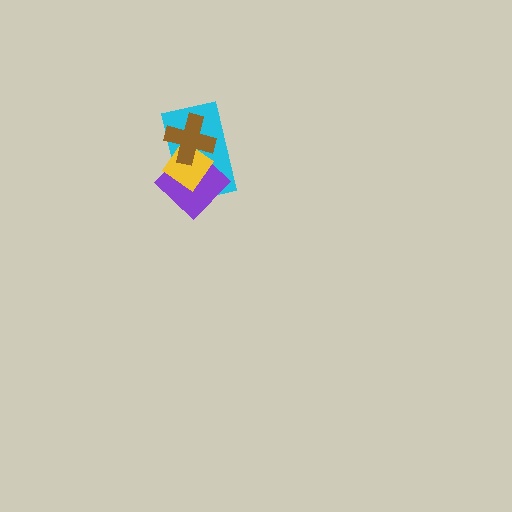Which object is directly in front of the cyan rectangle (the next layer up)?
The purple diamond is directly in front of the cyan rectangle.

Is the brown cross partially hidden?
No, no other shape covers it.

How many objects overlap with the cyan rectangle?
3 objects overlap with the cyan rectangle.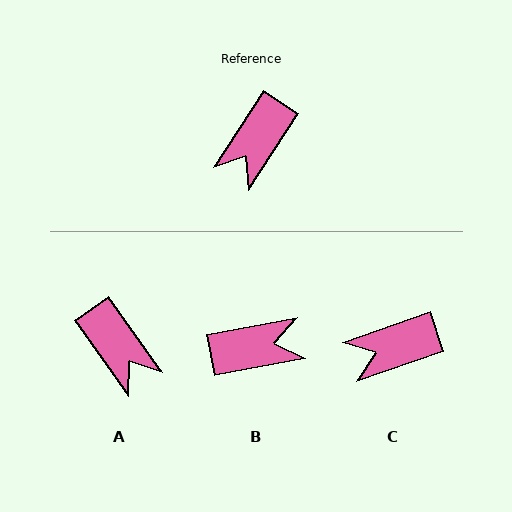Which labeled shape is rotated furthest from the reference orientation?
B, about 134 degrees away.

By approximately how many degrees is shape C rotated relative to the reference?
Approximately 38 degrees clockwise.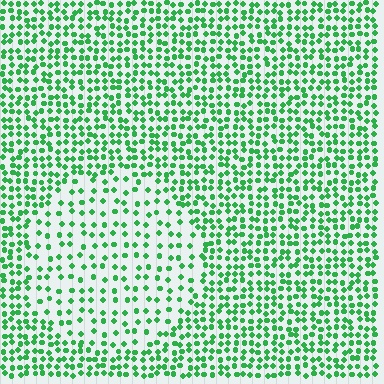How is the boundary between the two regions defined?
The boundary is defined by a change in element density (approximately 2.0x ratio). All elements are the same color, size, and shape.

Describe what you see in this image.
The image contains small green elements arranged at two different densities. A circle-shaped region is visible where the elements are less densely packed than the surrounding area.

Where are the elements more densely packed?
The elements are more densely packed outside the circle boundary.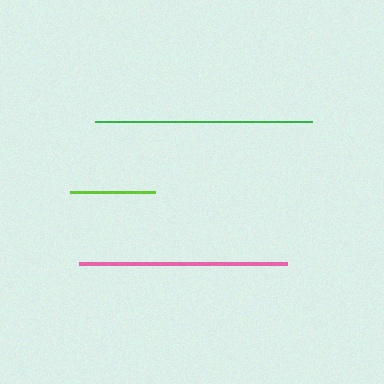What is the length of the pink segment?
The pink segment is approximately 208 pixels long.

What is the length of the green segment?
The green segment is approximately 217 pixels long.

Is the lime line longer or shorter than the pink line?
The pink line is longer than the lime line.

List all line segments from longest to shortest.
From longest to shortest: green, pink, lime.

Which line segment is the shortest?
The lime line is the shortest at approximately 85 pixels.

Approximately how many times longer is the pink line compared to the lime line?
The pink line is approximately 2.5 times the length of the lime line.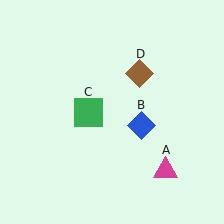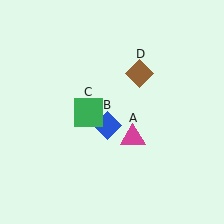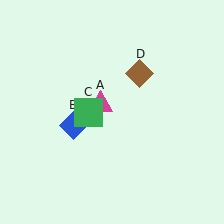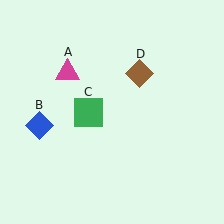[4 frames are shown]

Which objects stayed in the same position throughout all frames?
Green square (object C) and brown diamond (object D) remained stationary.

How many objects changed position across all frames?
2 objects changed position: magenta triangle (object A), blue diamond (object B).